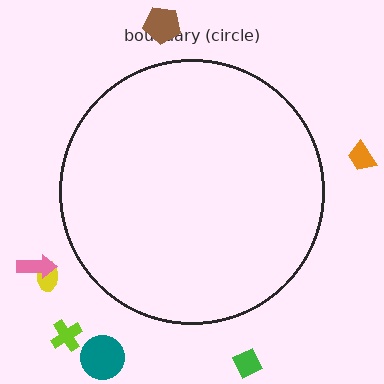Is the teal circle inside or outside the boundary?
Outside.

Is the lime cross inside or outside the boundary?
Outside.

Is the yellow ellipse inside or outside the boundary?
Outside.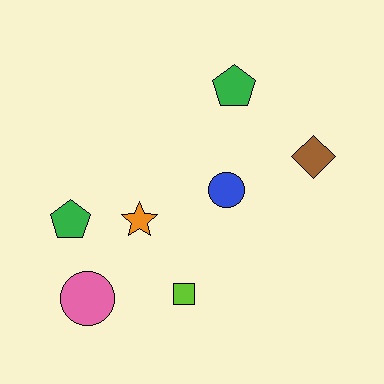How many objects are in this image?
There are 7 objects.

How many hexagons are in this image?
There are no hexagons.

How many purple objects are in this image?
There are no purple objects.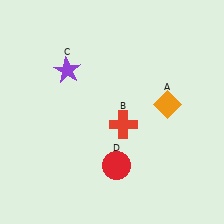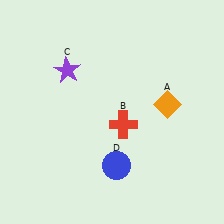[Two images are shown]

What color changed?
The circle (D) changed from red in Image 1 to blue in Image 2.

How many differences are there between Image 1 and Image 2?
There is 1 difference between the two images.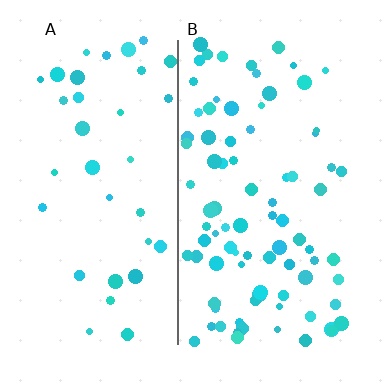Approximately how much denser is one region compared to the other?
Approximately 2.4× — region B over region A.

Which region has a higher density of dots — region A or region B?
B (the right).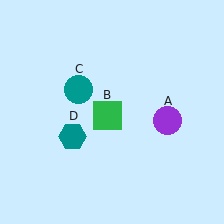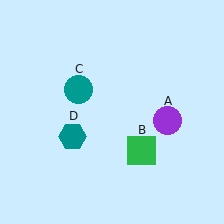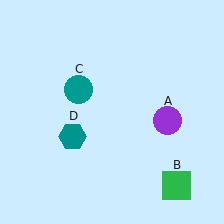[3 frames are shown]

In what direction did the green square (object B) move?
The green square (object B) moved down and to the right.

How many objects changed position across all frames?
1 object changed position: green square (object B).